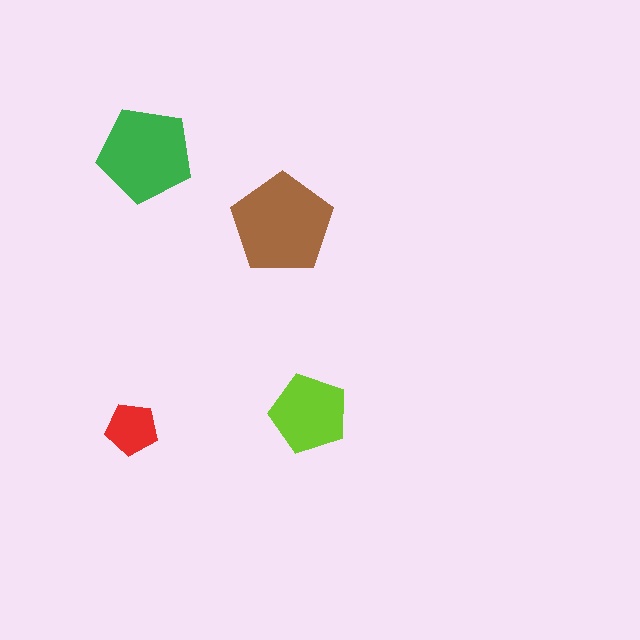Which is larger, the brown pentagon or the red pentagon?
The brown one.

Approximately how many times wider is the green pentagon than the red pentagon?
About 2 times wider.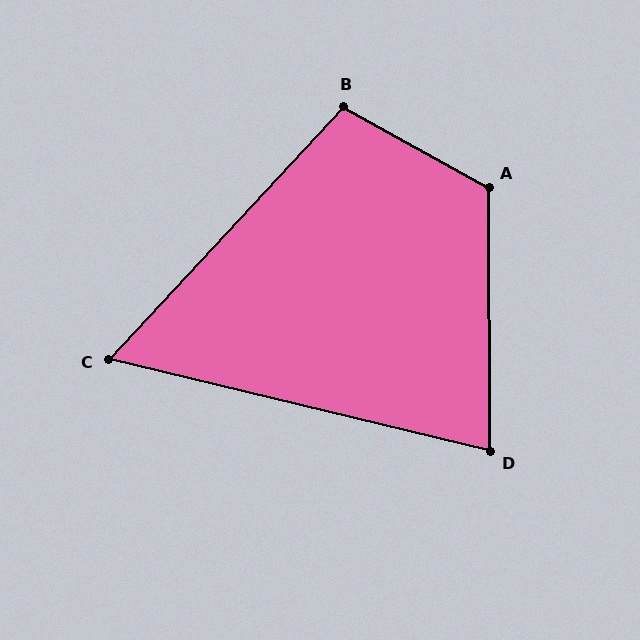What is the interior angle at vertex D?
Approximately 76 degrees (acute).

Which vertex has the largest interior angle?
A, at approximately 119 degrees.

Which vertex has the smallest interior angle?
C, at approximately 61 degrees.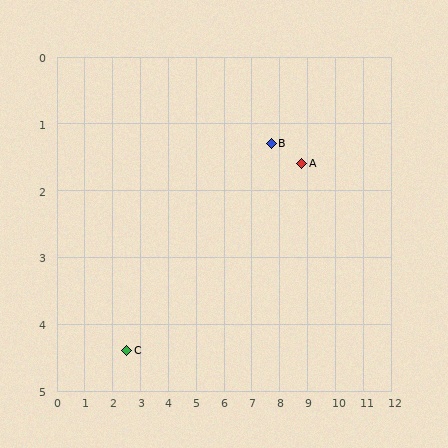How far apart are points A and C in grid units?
Points A and C are about 6.9 grid units apart.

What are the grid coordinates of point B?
Point B is at approximately (7.7, 1.3).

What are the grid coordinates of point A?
Point A is at approximately (8.8, 1.6).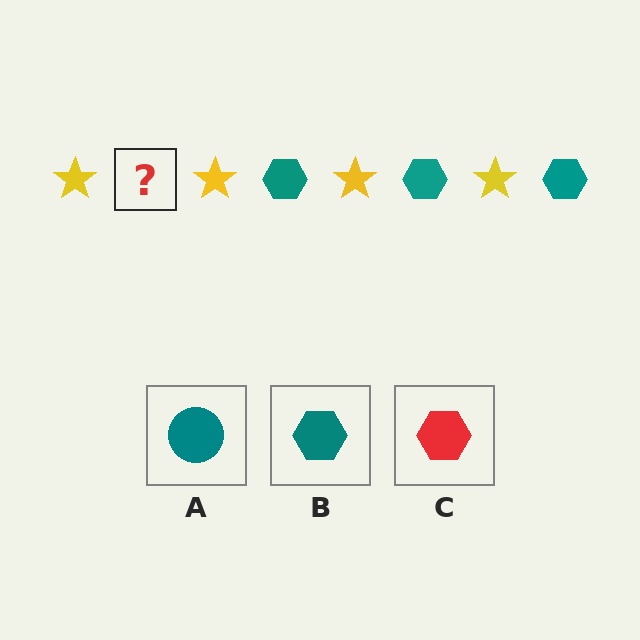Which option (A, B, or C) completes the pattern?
B.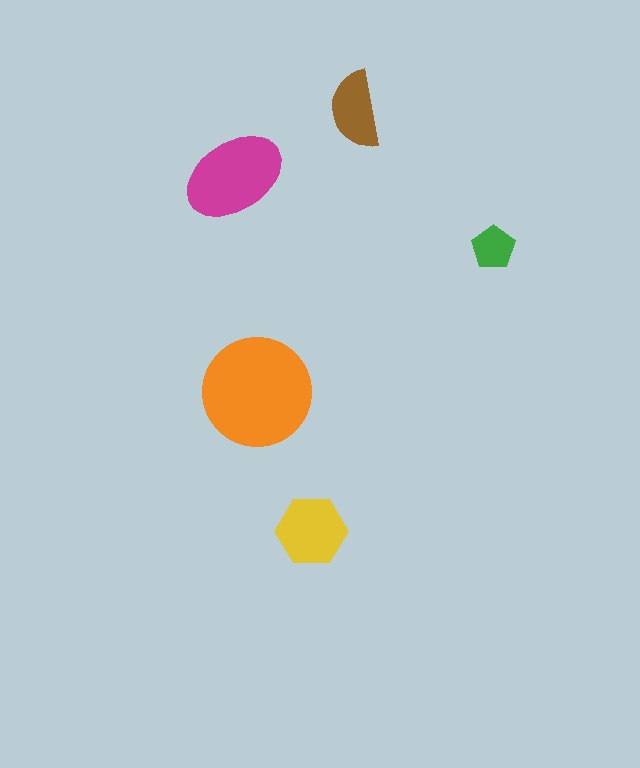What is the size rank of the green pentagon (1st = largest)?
5th.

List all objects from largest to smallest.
The orange circle, the magenta ellipse, the yellow hexagon, the brown semicircle, the green pentagon.